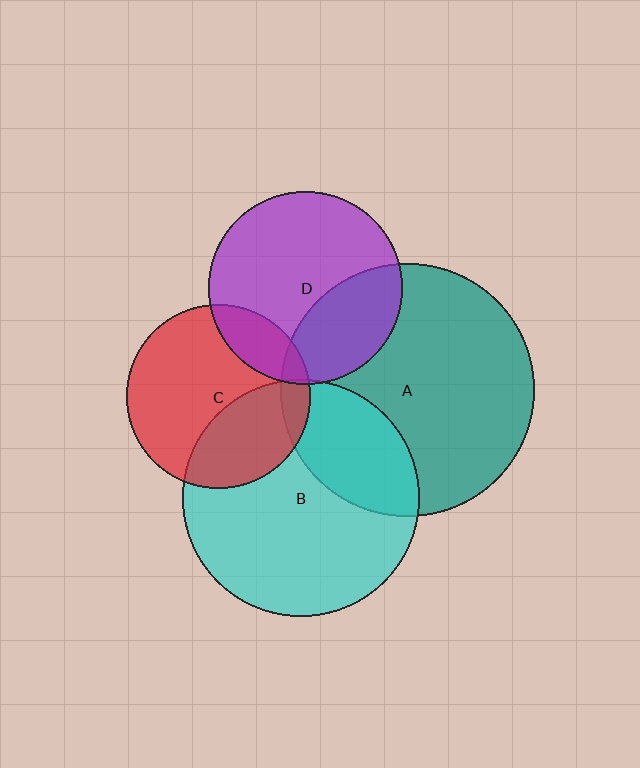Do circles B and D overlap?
Yes.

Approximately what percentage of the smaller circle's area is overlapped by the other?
Approximately 5%.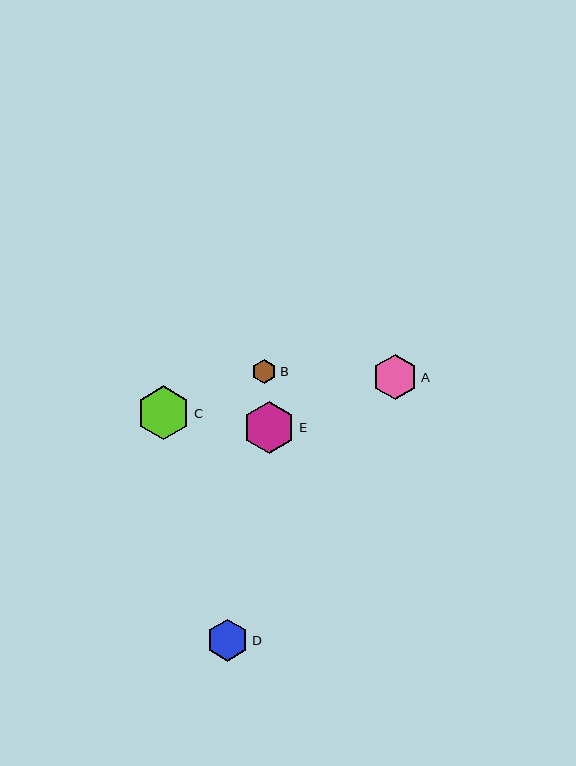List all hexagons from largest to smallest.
From largest to smallest: C, E, A, D, B.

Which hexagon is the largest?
Hexagon C is the largest with a size of approximately 54 pixels.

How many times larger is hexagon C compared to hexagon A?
Hexagon C is approximately 1.2 times the size of hexagon A.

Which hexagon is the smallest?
Hexagon B is the smallest with a size of approximately 24 pixels.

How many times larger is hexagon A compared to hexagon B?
Hexagon A is approximately 1.9 times the size of hexagon B.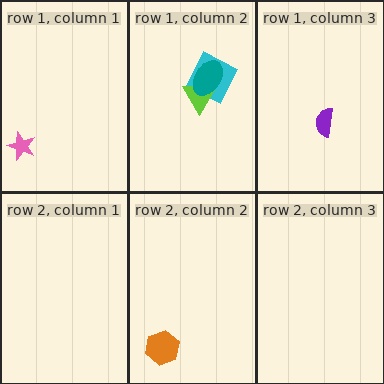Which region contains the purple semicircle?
The row 1, column 3 region.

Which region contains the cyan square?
The row 1, column 2 region.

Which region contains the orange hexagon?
The row 2, column 2 region.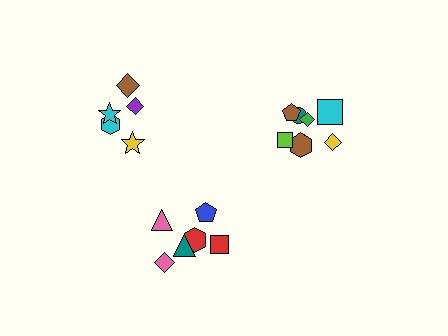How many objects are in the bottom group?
There are 6 objects.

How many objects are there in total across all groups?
There are 19 objects.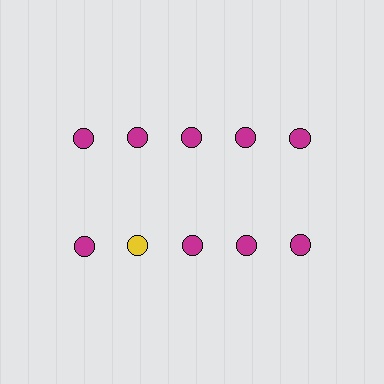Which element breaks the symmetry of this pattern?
The yellow circle in the second row, second from left column breaks the symmetry. All other shapes are magenta circles.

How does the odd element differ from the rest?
It has a different color: yellow instead of magenta.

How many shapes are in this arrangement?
There are 10 shapes arranged in a grid pattern.